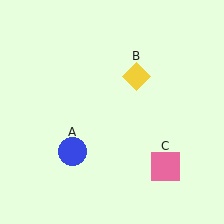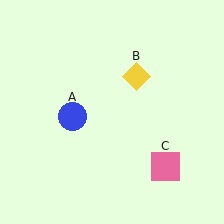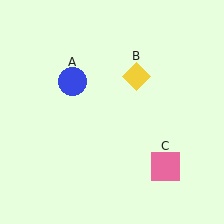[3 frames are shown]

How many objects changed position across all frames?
1 object changed position: blue circle (object A).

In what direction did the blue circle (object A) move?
The blue circle (object A) moved up.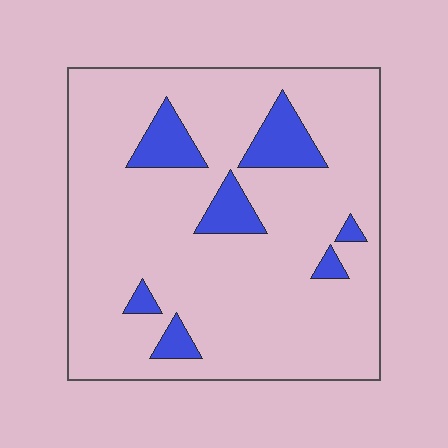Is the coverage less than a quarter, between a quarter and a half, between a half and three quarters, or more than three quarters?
Less than a quarter.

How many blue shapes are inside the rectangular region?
7.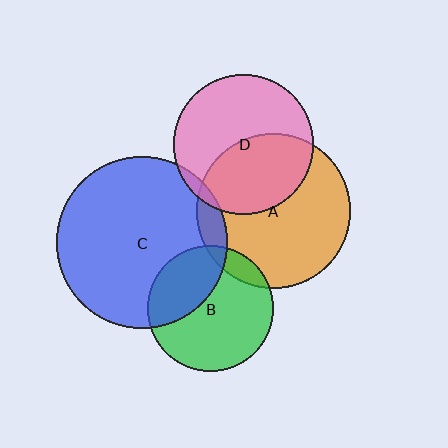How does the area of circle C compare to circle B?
Approximately 1.9 times.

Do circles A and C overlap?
Yes.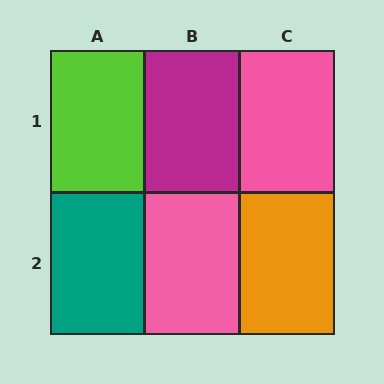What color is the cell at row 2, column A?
Teal.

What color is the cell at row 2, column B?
Pink.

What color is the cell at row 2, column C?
Orange.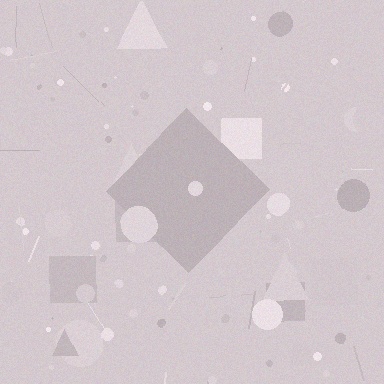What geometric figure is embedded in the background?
A diamond is embedded in the background.